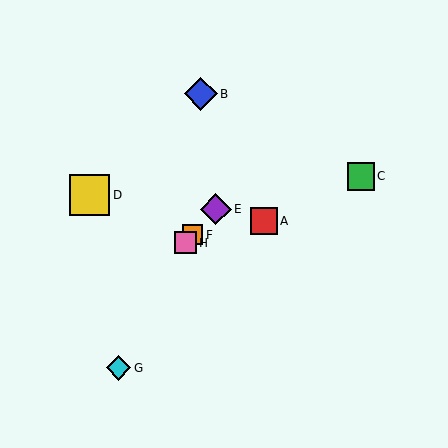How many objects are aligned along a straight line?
3 objects (E, F, H) are aligned along a straight line.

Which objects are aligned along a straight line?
Objects E, F, H are aligned along a straight line.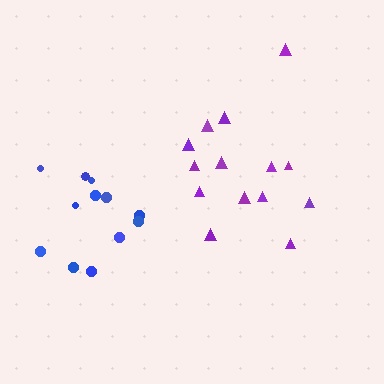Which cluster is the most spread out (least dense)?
Blue.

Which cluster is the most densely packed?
Purple.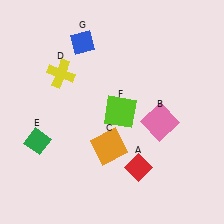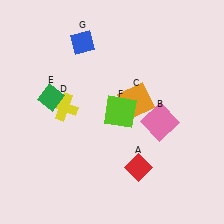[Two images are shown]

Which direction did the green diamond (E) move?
The green diamond (E) moved up.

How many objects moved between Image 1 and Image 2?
3 objects moved between the two images.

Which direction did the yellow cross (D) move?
The yellow cross (D) moved down.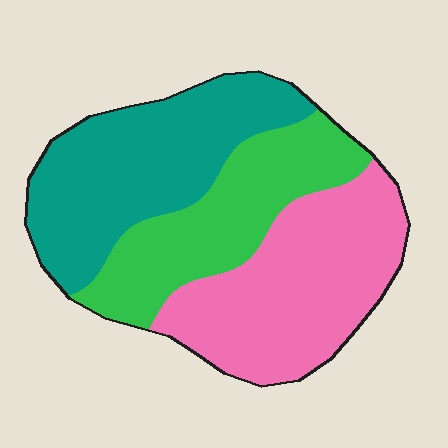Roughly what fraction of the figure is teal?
Teal covers about 35% of the figure.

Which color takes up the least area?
Green, at roughly 30%.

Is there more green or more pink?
Pink.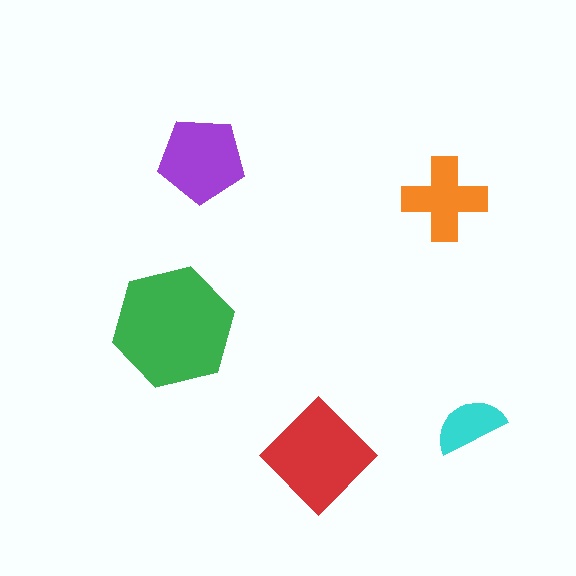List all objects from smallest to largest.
The cyan semicircle, the orange cross, the purple pentagon, the red diamond, the green hexagon.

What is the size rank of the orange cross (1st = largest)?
4th.